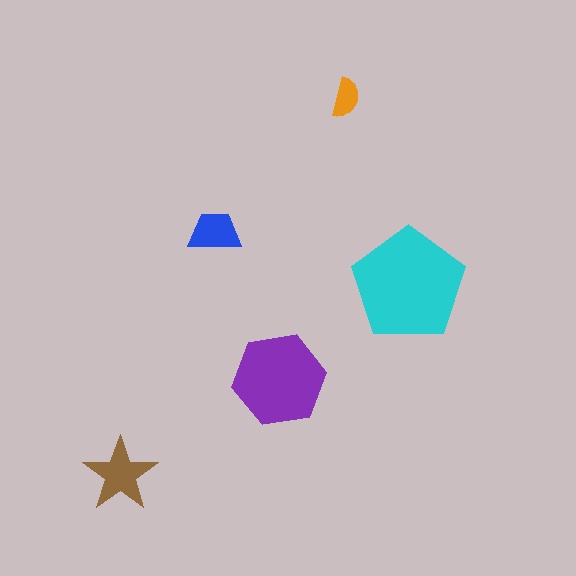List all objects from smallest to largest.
The orange semicircle, the blue trapezoid, the brown star, the purple hexagon, the cyan pentagon.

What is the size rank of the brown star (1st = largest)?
3rd.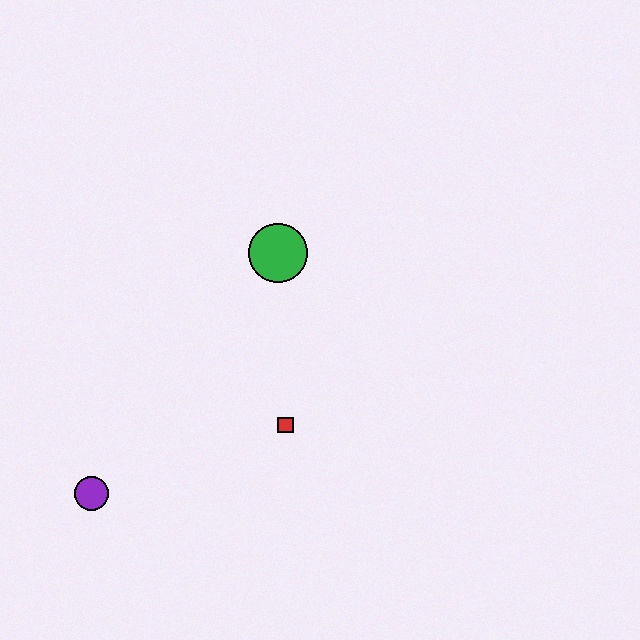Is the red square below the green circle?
Yes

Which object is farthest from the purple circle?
The green circle is farthest from the purple circle.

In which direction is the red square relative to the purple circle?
The red square is to the right of the purple circle.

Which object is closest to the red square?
The green circle is closest to the red square.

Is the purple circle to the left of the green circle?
Yes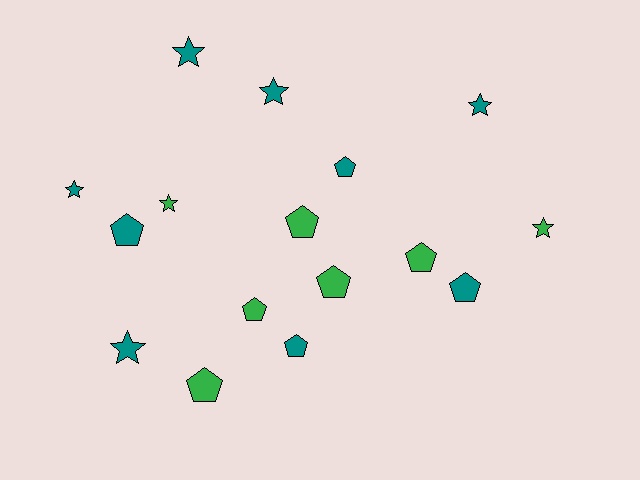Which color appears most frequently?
Teal, with 9 objects.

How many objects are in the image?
There are 16 objects.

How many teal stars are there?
There are 5 teal stars.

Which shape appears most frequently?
Pentagon, with 9 objects.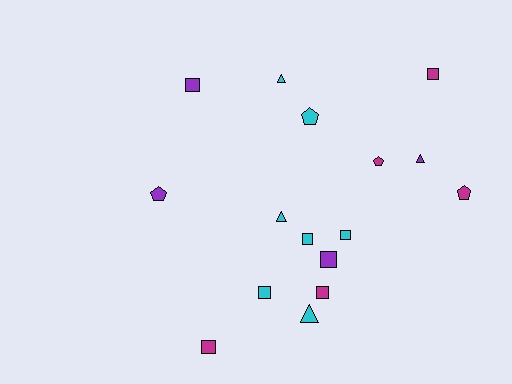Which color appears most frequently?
Cyan, with 7 objects.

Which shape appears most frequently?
Square, with 8 objects.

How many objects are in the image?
There are 16 objects.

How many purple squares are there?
There are 2 purple squares.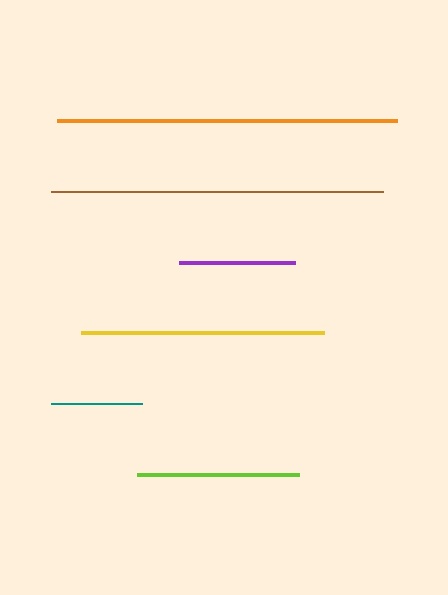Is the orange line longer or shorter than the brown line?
The orange line is longer than the brown line.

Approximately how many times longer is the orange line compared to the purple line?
The orange line is approximately 2.9 times the length of the purple line.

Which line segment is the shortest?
The teal line is the shortest at approximately 91 pixels.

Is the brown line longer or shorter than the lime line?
The brown line is longer than the lime line.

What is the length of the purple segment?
The purple segment is approximately 116 pixels long.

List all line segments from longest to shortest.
From longest to shortest: orange, brown, yellow, lime, purple, teal.